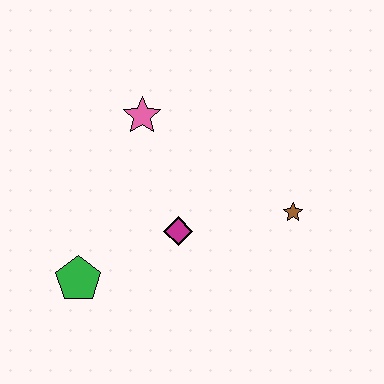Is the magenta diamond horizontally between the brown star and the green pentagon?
Yes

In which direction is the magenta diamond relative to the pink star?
The magenta diamond is below the pink star.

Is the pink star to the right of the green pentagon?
Yes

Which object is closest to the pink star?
The magenta diamond is closest to the pink star.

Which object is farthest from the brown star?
The green pentagon is farthest from the brown star.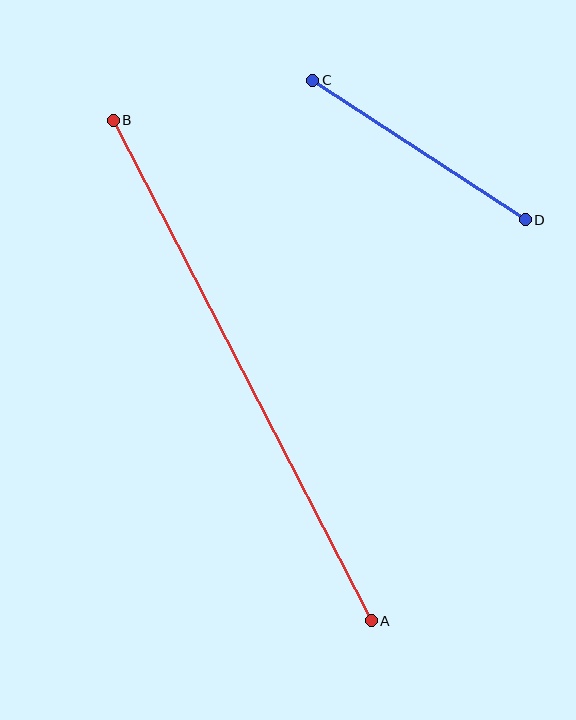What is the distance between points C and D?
The distance is approximately 254 pixels.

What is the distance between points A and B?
The distance is approximately 563 pixels.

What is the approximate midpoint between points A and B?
The midpoint is at approximately (242, 371) pixels.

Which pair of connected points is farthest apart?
Points A and B are farthest apart.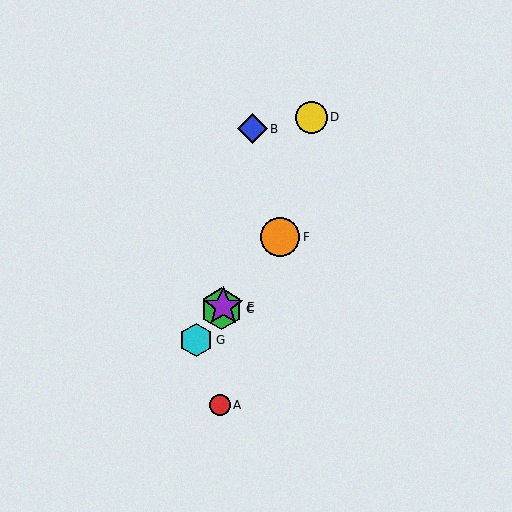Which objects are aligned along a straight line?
Objects C, E, F, G are aligned along a straight line.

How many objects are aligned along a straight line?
4 objects (C, E, F, G) are aligned along a straight line.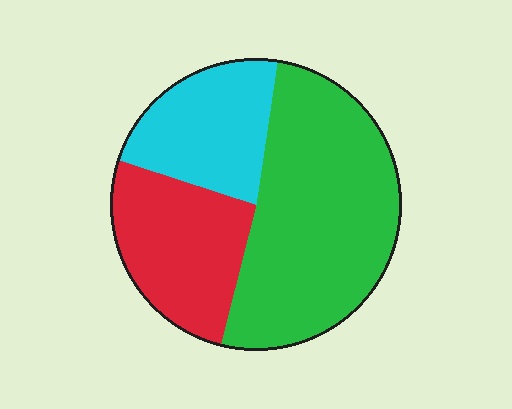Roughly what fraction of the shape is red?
Red takes up between a quarter and a half of the shape.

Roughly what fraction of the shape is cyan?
Cyan covers roughly 25% of the shape.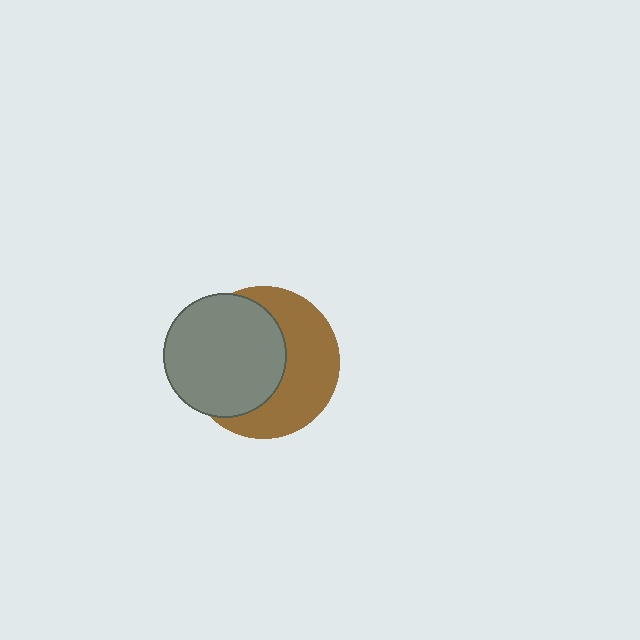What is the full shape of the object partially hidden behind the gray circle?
The partially hidden object is a brown circle.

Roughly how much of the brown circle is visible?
About half of it is visible (roughly 48%).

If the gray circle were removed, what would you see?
You would see the complete brown circle.